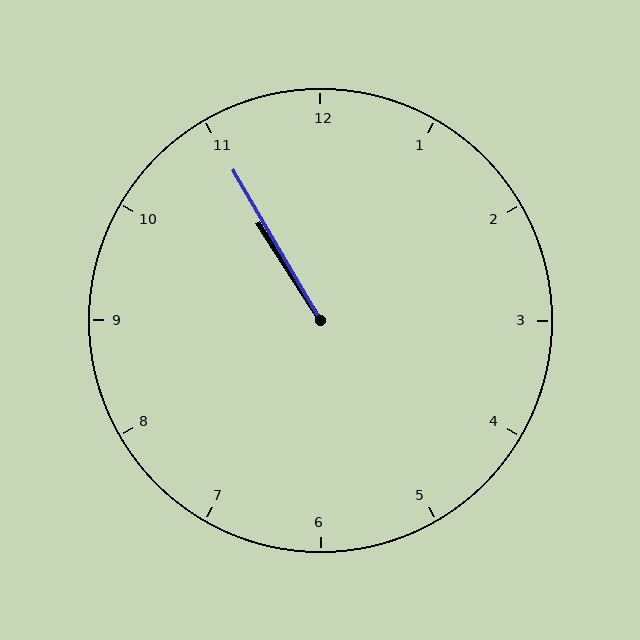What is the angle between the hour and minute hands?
Approximately 2 degrees.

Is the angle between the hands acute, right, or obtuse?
It is acute.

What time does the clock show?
10:55.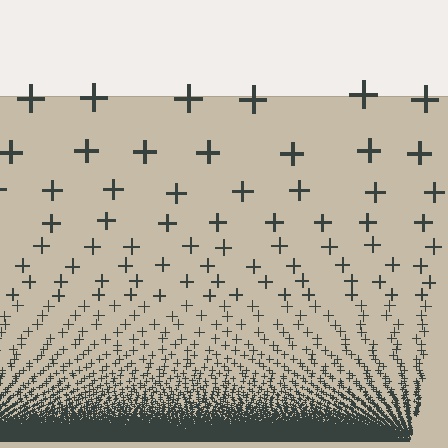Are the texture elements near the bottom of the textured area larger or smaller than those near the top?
Smaller. The gradient is inverted — elements near the bottom are smaller and denser.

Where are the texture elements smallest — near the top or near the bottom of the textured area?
Near the bottom.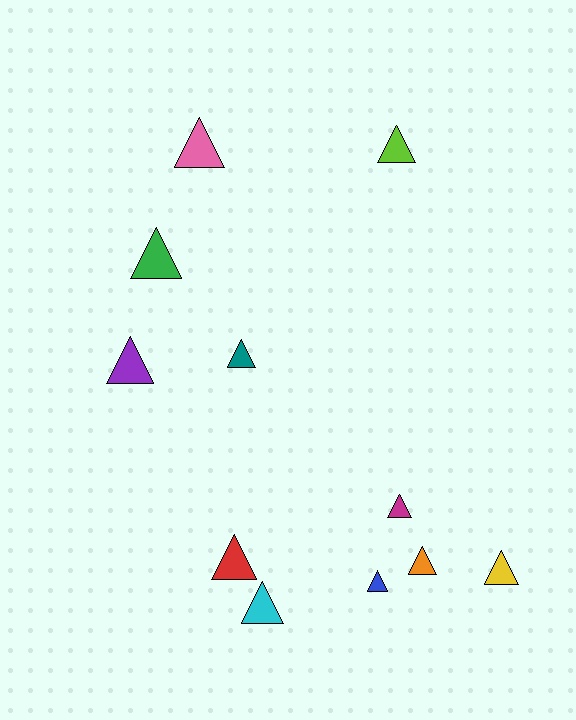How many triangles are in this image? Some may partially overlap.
There are 11 triangles.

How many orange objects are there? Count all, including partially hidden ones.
There is 1 orange object.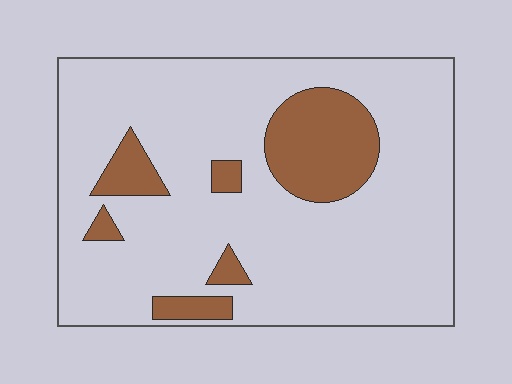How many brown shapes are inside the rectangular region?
6.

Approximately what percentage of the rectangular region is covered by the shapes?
Approximately 15%.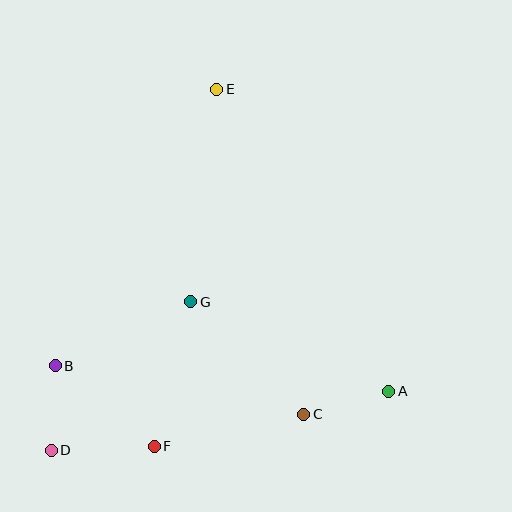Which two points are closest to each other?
Points B and D are closest to each other.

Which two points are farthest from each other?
Points D and E are farthest from each other.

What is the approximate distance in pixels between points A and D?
The distance between A and D is approximately 343 pixels.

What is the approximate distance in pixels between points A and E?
The distance between A and E is approximately 348 pixels.